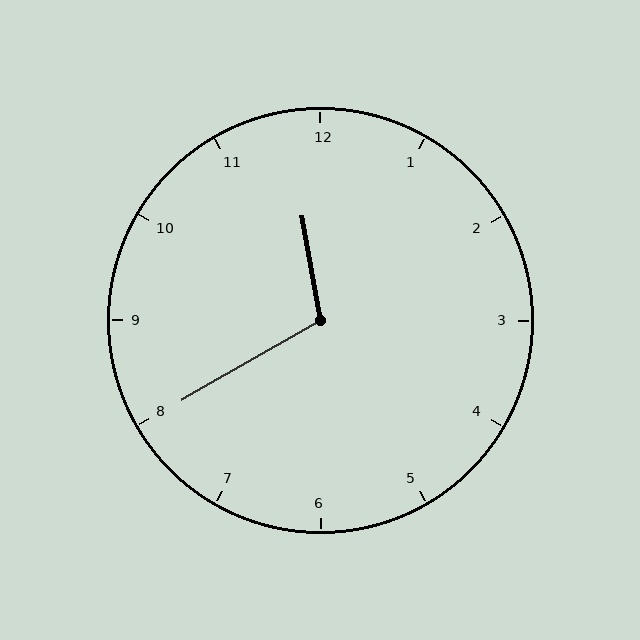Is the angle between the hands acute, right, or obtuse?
It is obtuse.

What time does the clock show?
11:40.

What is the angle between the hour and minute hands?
Approximately 110 degrees.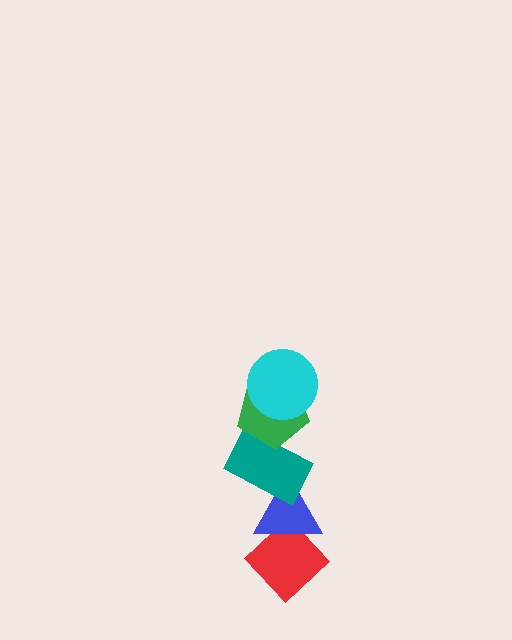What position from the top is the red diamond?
The red diamond is 5th from the top.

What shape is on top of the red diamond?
The blue triangle is on top of the red diamond.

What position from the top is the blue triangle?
The blue triangle is 4th from the top.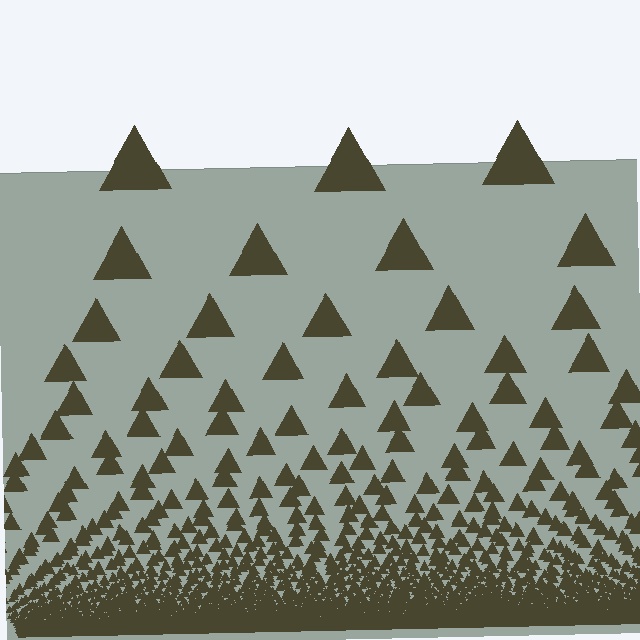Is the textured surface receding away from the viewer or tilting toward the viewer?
The surface appears to tilt toward the viewer. Texture elements get larger and sparser toward the top.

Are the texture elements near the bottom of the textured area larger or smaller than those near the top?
Smaller. The gradient is inverted — elements near the bottom are smaller and denser.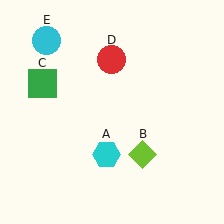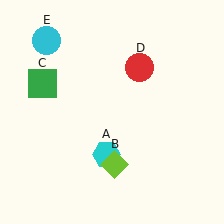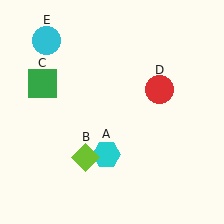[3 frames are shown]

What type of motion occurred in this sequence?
The lime diamond (object B), red circle (object D) rotated clockwise around the center of the scene.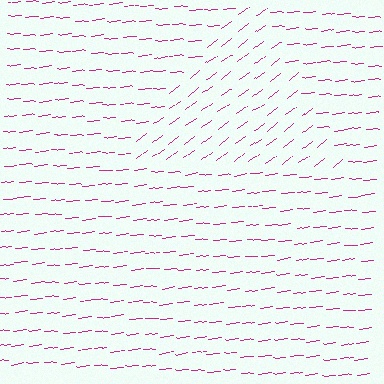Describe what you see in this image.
The image is filled with small magenta line segments. A triangle region in the image has lines oriented differently from the surrounding lines, creating a visible texture boundary.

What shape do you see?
I see a triangle.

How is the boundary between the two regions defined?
The boundary is defined purely by a change in line orientation (approximately 30 degrees difference). All lines are the same color and thickness.